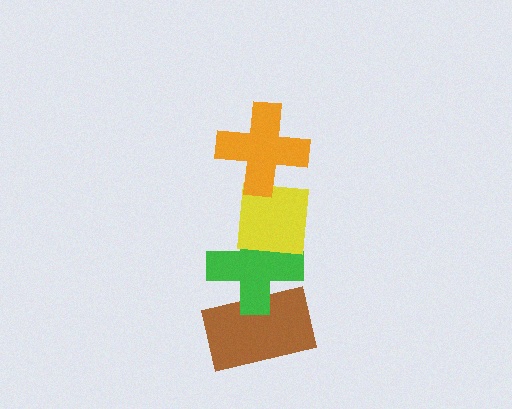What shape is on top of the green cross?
The yellow square is on top of the green cross.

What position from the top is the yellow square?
The yellow square is 2nd from the top.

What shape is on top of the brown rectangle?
The green cross is on top of the brown rectangle.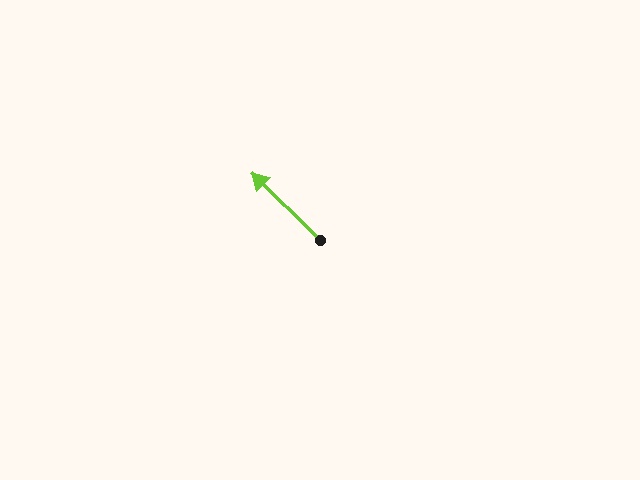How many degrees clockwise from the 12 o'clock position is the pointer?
Approximately 314 degrees.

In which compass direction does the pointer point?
Northwest.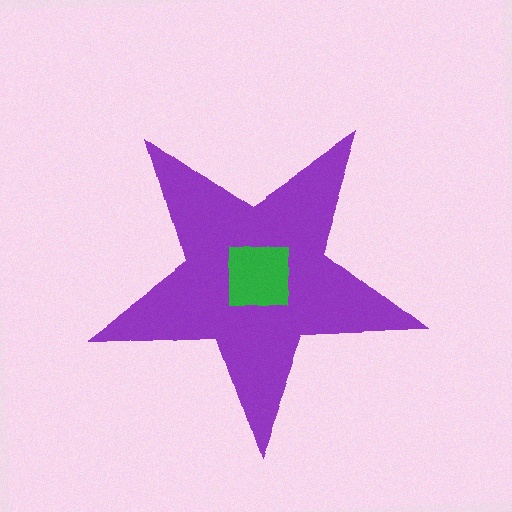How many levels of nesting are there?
2.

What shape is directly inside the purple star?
The green square.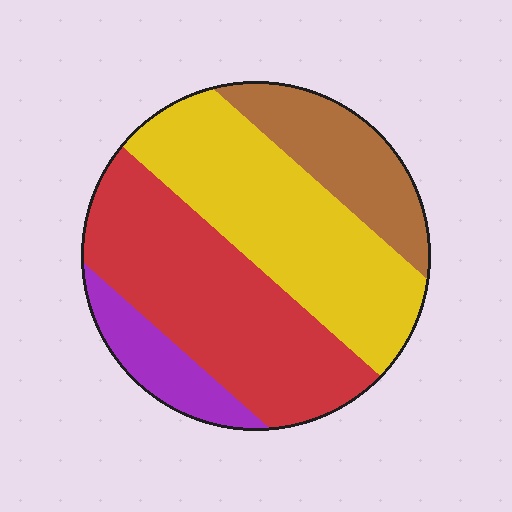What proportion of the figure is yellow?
Yellow takes up about three eighths (3/8) of the figure.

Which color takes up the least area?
Purple, at roughly 10%.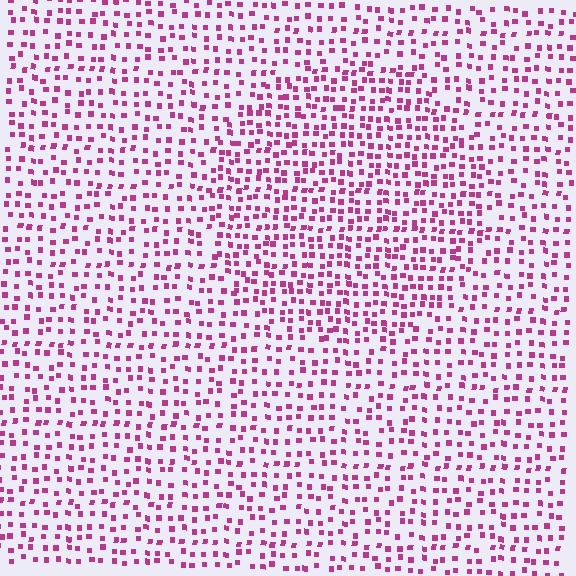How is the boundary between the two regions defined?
The boundary is defined by a change in element density (approximately 1.5x ratio). All elements are the same color, size, and shape.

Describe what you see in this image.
The image contains small magenta elements arranged at two different densities. A circle-shaped region is visible where the elements are more densely packed than the surrounding area.